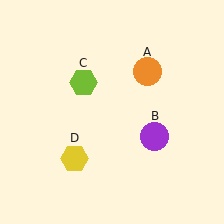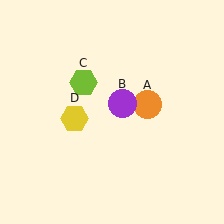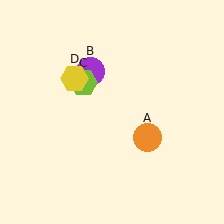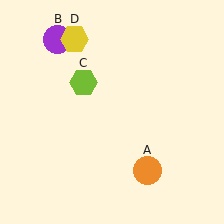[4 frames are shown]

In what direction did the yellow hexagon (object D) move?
The yellow hexagon (object D) moved up.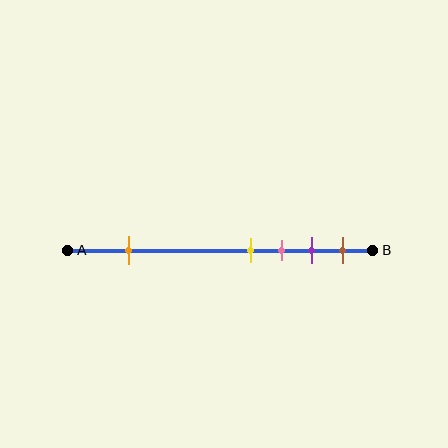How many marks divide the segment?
There are 5 marks dividing the segment.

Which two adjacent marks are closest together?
The yellow and pink marks are the closest adjacent pair.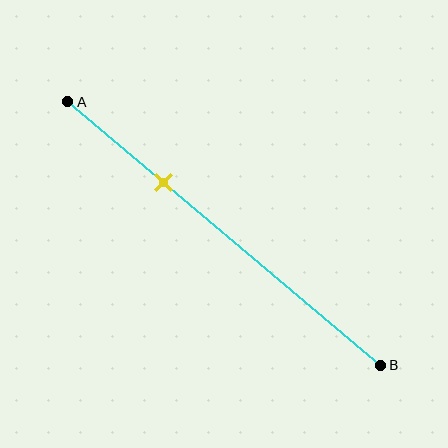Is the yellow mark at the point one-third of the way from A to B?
Yes, the mark is approximately at the one-third point.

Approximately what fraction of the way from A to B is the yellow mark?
The yellow mark is approximately 30% of the way from A to B.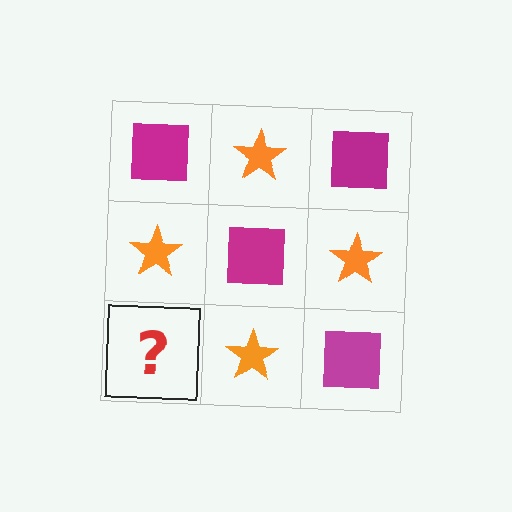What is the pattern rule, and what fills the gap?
The rule is that it alternates magenta square and orange star in a checkerboard pattern. The gap should be filled with a magenta square.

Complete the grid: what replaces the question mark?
The question mark should be replaced with a magenta square.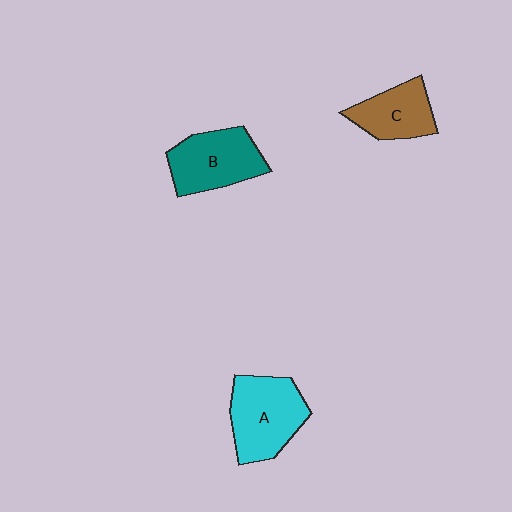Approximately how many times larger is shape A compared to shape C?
Approximately 1.4 times.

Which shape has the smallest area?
Shape C (brown).